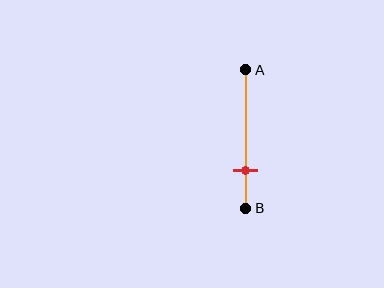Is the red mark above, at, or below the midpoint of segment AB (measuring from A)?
The red mark is below the midpoint of segment AB.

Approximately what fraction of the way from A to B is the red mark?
The red mark is approximately 75% of the way from A to B.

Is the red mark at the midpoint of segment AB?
No, the mark is at about 75% from A, not at the 50% midpoint.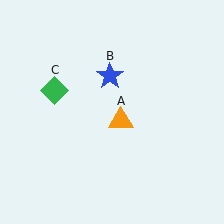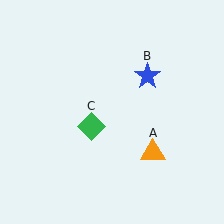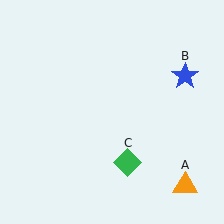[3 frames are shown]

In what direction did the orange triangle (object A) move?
The orange triangle (object A) moved down and to the right.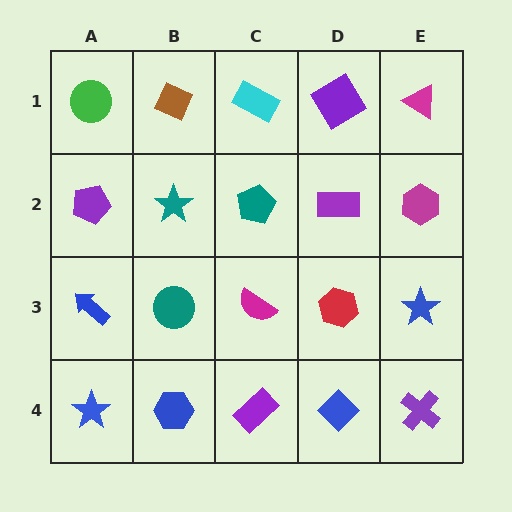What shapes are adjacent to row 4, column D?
A red hexagon (row 3, column D), a purple rectangle (row 4, column C), a purple cross (row 4, column E).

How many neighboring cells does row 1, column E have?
2.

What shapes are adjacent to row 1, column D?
A purple rectangle (row 2, column D), a cyan rectangle (row 1, column C), a magenta triangle (row 1, column E).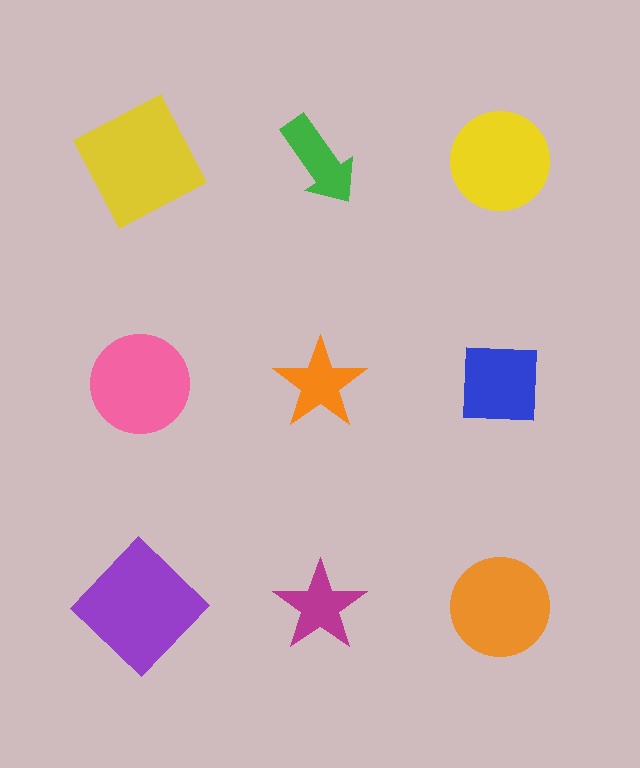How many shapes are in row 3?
3 shapes.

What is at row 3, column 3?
An orange circle.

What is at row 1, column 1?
A yellow square.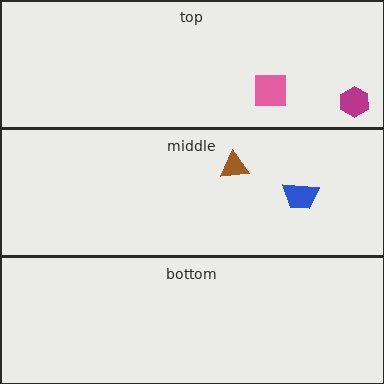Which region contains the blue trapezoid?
The middle region.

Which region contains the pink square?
The top region.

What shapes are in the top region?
The pink square, the magenta hexagon.